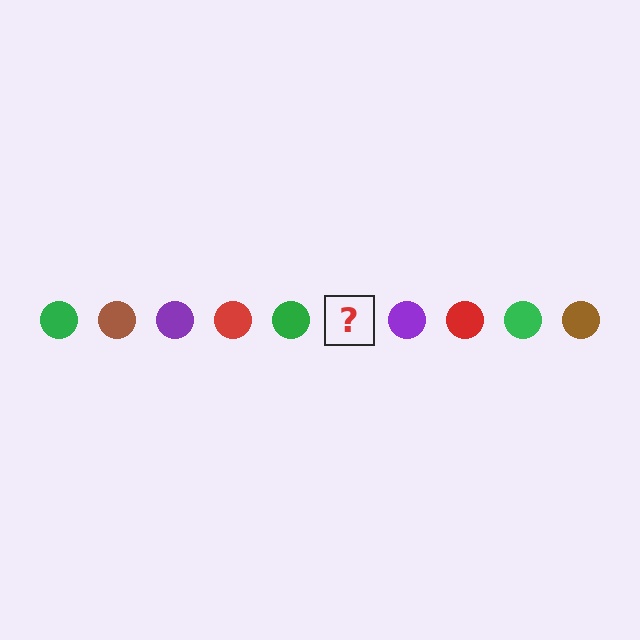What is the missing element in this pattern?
The missing element is a brown circle.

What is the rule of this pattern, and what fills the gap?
The rule is that the pattern cycles through green, brown, purple, red circles. The gap should be filled with a brown circle.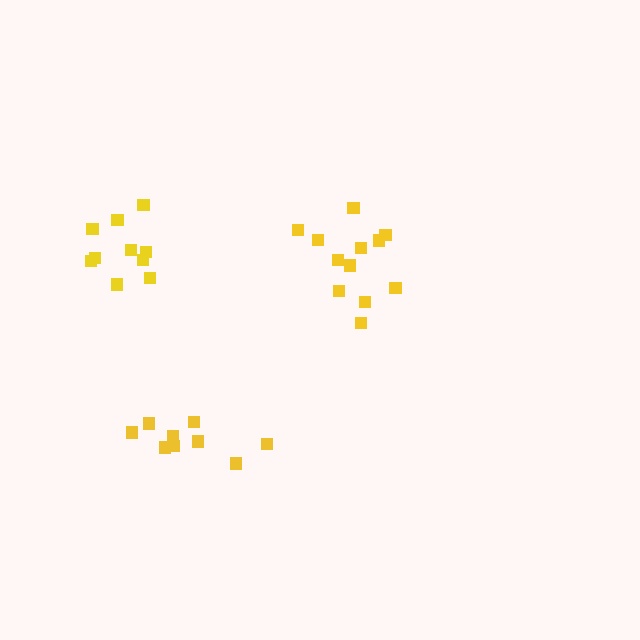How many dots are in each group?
Group 1: 9 dots, Group 2: 12 dots, Group 3: 10 dots (31 total).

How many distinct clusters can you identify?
There are 3 distinct clusters.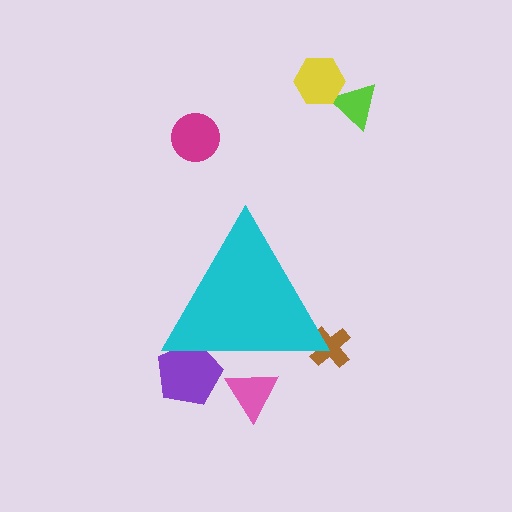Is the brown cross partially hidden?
Yes, the brown cross is partially hidden behind the cyan triangle.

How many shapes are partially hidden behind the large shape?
3 shapes are partially hidden.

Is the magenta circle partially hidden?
No, the magenta circle is fully visible.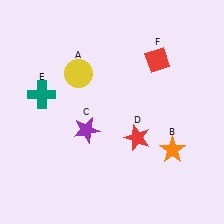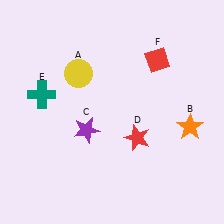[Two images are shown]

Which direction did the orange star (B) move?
The orange star (B) moved up.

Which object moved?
The orange star (B) moved up.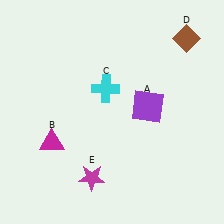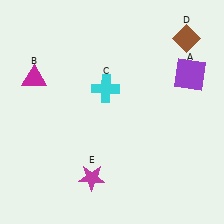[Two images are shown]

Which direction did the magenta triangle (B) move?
The magenta triangle (B) moved up.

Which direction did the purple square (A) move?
The purple square (A) moved right.